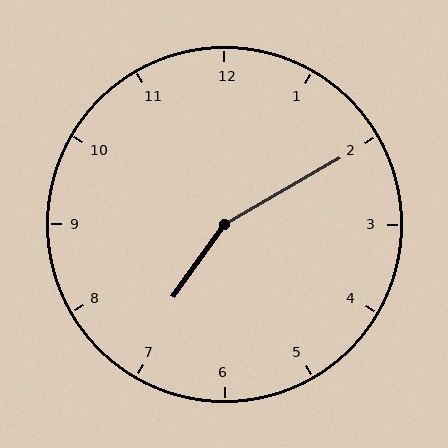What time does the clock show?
7:10.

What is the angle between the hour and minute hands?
Approximately 155 degrees.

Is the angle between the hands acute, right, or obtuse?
It is obtuse.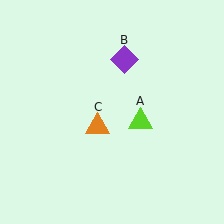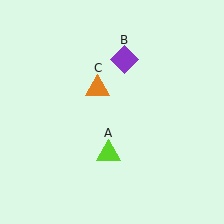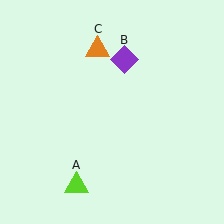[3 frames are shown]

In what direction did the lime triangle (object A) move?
The lime triangle (object A) moved down and to the left.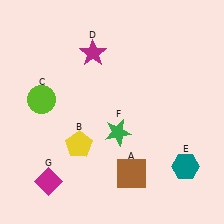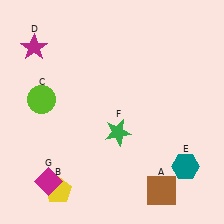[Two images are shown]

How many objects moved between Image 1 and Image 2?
3 objects moved between the two images.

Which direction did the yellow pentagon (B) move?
The yellow pentagon (B) moved down.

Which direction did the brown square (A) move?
The brown square (A) moved right.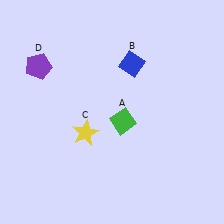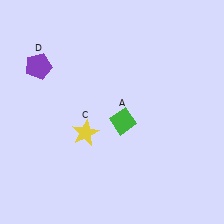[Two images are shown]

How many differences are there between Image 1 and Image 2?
There is 1 difference between the two images.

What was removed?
The blue diamond (B) was removed in Image 2.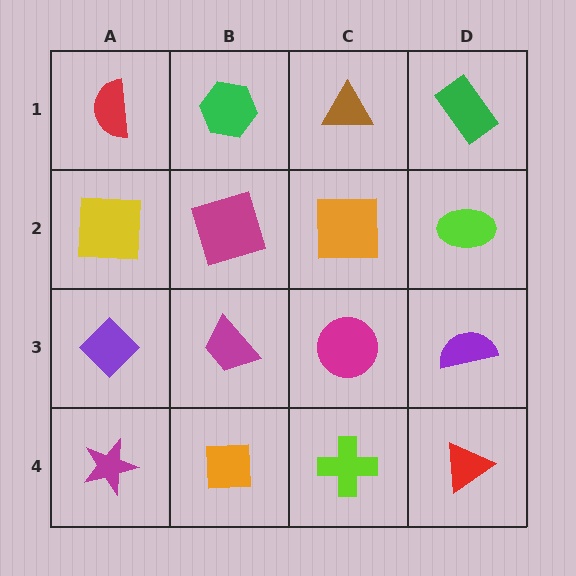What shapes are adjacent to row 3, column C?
An orange square (row 2, column C), a lime cross (row 4, column C), a magenta trapezoid (row 3, column B), a purple semicircle (row 3, column D).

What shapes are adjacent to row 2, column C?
A brown triangle (row 1, column C), a magenta circle (row 3, column C), a magenta square (row 2, column B), a lime ellipse (row 2, column D).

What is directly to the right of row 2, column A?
A magenta square.